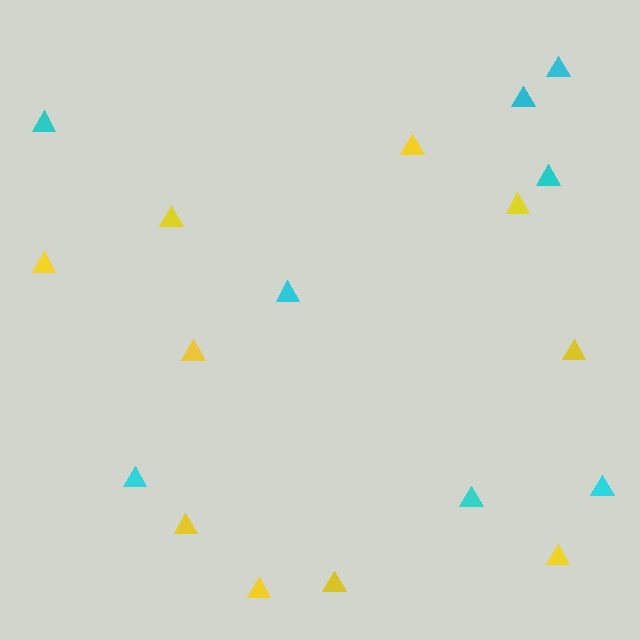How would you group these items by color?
There are 2 groups: one group of cyan triangles (8) and one group of yellow triangles (10).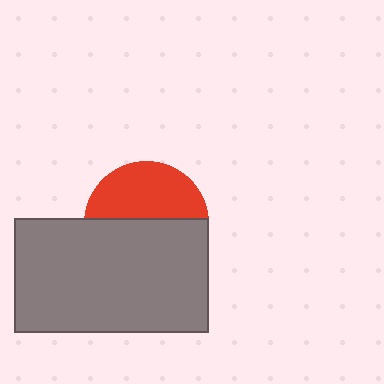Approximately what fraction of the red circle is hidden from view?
Roughly 56% of the red circle is hidden behind the gray rectangle.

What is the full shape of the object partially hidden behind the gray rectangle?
The partially hidden object is a red circle.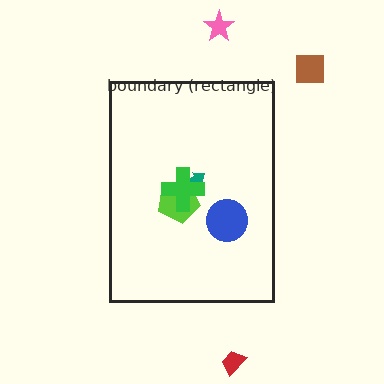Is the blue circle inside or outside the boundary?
Inside.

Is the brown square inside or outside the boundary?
Outside.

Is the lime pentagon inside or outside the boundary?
Inside.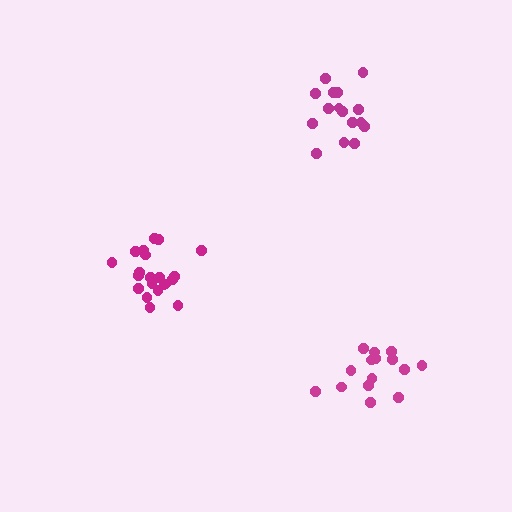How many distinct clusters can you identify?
There are 3 distinct clusters.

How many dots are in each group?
Group 1: 21 dots, Group 2: 16 dots, Group 3: 15 dots (52 total).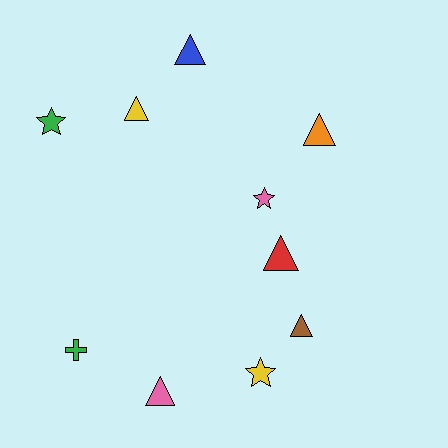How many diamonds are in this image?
There are no diamonds.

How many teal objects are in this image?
There are no teal objects.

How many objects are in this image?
There are 10 objects.